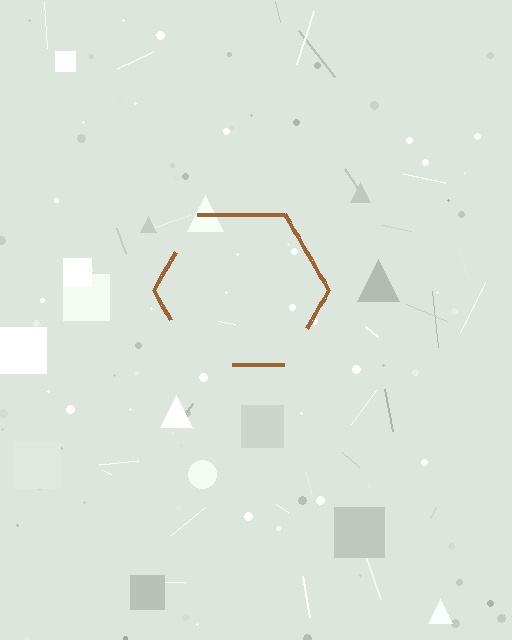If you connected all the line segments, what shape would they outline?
They would outline a hexagon.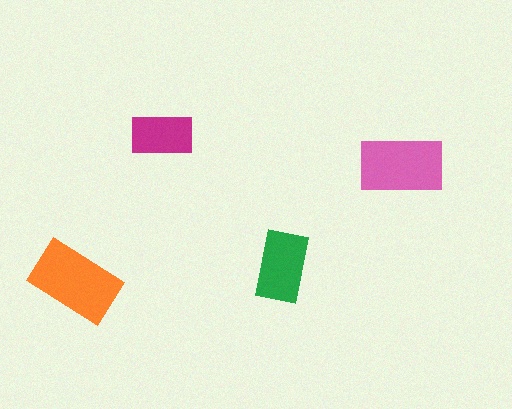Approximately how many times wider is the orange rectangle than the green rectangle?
About 1.5 times wider.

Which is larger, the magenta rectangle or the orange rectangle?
The orange one.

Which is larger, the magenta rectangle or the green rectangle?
The green one.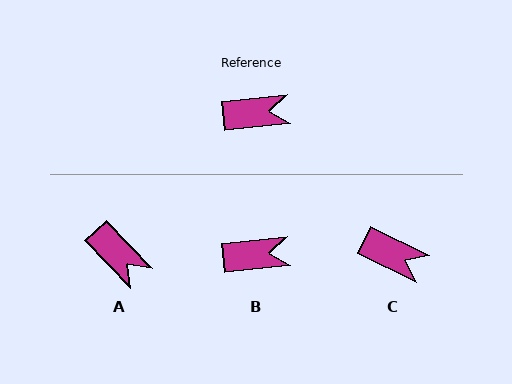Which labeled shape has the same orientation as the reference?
B.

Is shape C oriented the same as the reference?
No, it is off by about 32 degrees.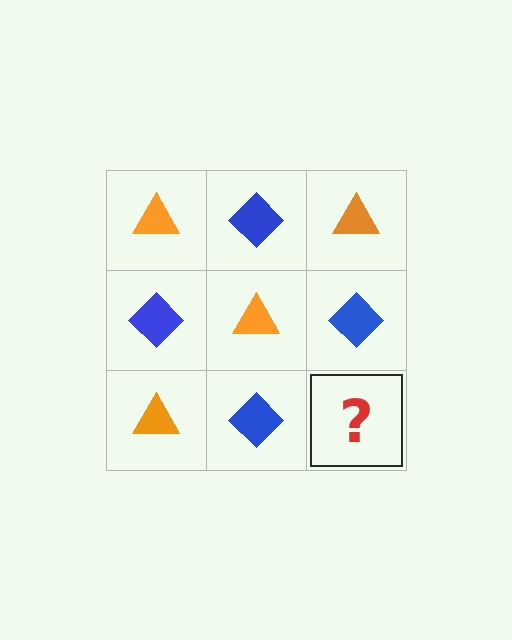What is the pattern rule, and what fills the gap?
The rule is that it alternates orange triangle and blue diamond in a checkerboard pattern. The gap should be filled with an orange triangle.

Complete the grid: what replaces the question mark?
The question mark should be replaced with an orange triangle.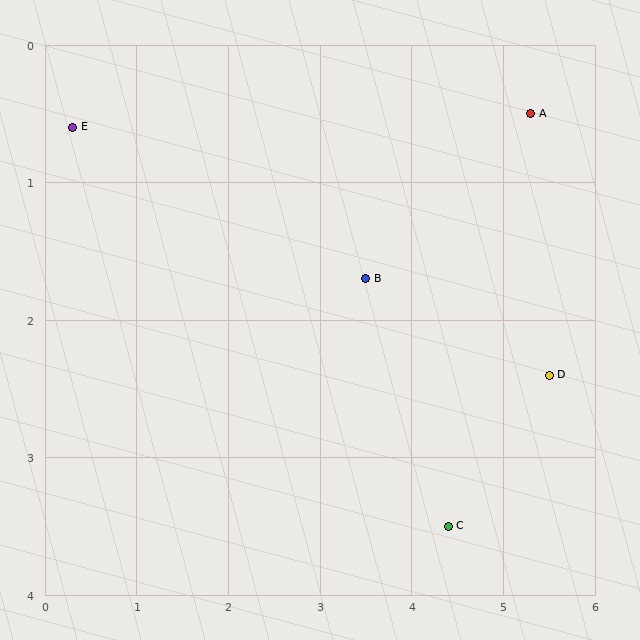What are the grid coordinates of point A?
Point A is at approximately (5.3, 0.5).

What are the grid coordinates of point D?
Point D is at approximately (5.5, 2.4).